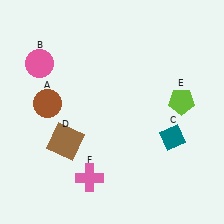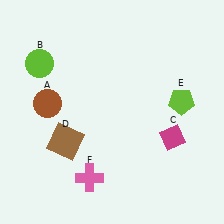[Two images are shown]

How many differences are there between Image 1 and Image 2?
There are 2 differences between the two images.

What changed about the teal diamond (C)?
In Image 1, C is teal. In Image 2, it changed to magenta.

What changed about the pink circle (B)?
In Image 1, B is pink. In Image 2, it changed to lime.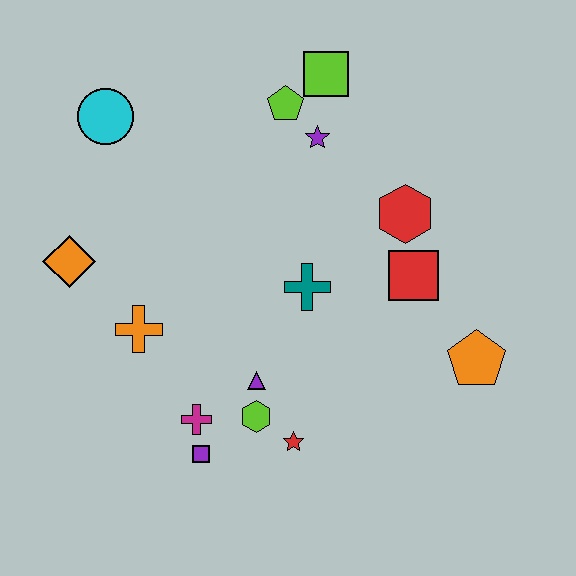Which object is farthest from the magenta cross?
The lime square is farthest from the magenta cross.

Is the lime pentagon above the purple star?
Yes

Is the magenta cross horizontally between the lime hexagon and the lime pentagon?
No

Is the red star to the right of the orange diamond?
Yes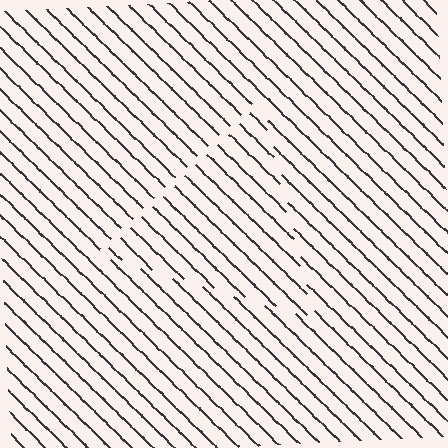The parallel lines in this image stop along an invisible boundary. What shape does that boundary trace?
An illusory triangle. The interior of the shape contains the same grating, shifted by half a period — the contour is defined by the phase discontinuity where line-ends from the inner and outer gratings abut.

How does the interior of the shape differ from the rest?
The interior of the shape contains the same grating, shifted by half a period — the contour is defined by the phase discontinuity where line-ends from the inner and outer gratings abut.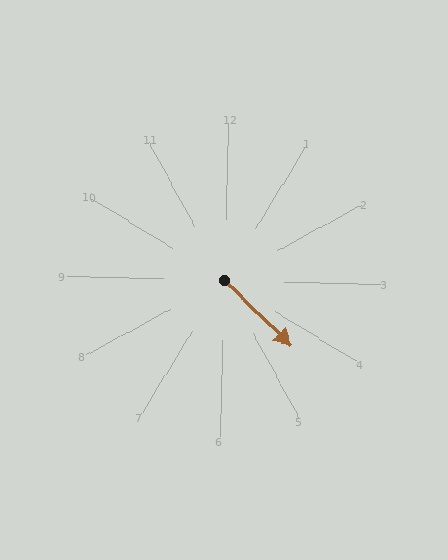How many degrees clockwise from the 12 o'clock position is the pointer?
Approximately 133 degrees.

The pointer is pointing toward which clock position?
Roughly 4 o'clock.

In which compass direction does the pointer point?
Southeast.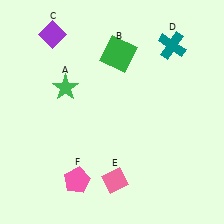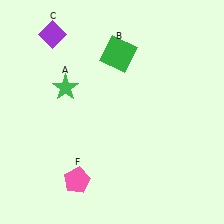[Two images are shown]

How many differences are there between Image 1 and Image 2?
There are 2 differences between the two images.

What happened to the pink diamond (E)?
The pink diamond (E) was removed in Image 2. It was in the bottom-right area of Image 1.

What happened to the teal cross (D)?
The teal cross (D) was removed in Image 2. It was in the top-right area of Image 1.